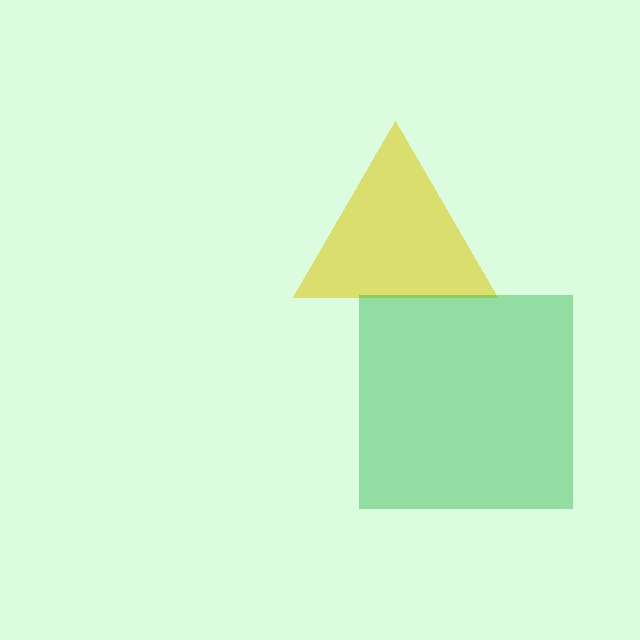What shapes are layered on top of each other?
The layered shapes are: a yellow triangle, a green square.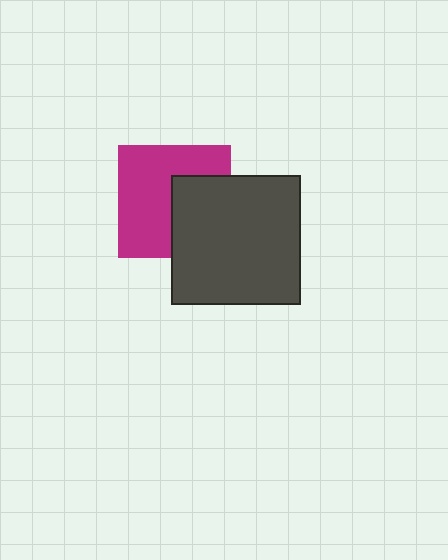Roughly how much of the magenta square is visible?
About half of it is visible (roughly 61%).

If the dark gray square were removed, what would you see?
You would see the complete magenta square.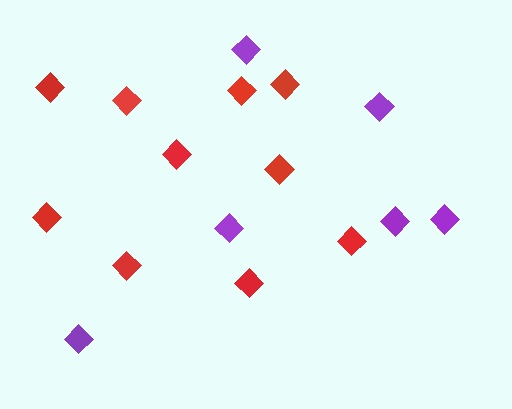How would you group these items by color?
There are 2 groups: one group of red diamonds (10) and one group of purple diamonds (6).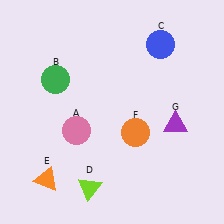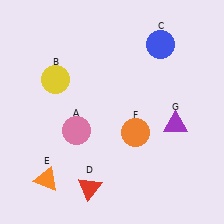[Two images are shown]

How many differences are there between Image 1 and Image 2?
There are 2 differences between the two images.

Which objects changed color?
B changed from green to yellow. D changed from lime to red.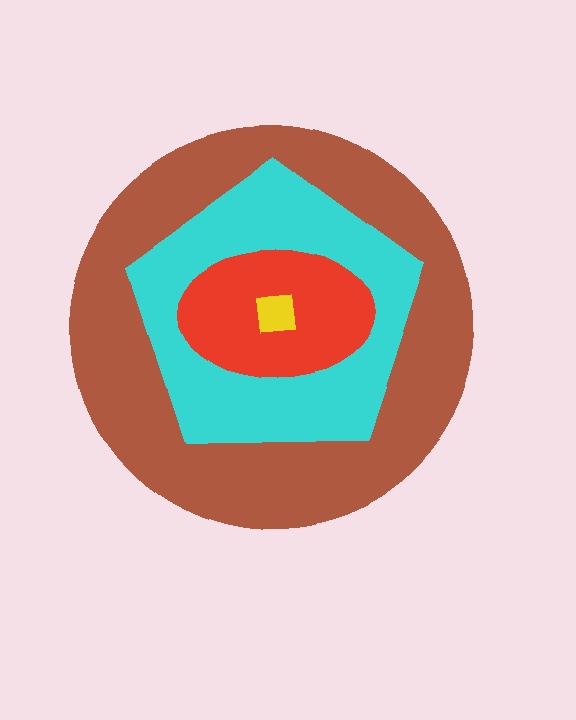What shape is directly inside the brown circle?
The cyan pentagon.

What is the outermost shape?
The brown circle.